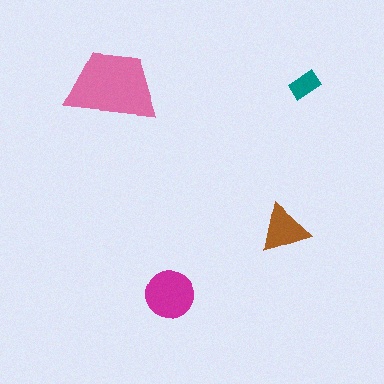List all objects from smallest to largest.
The teal rectangle, the brown triangle, the magenta circle, the pink trapezoid.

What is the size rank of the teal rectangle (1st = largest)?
4th.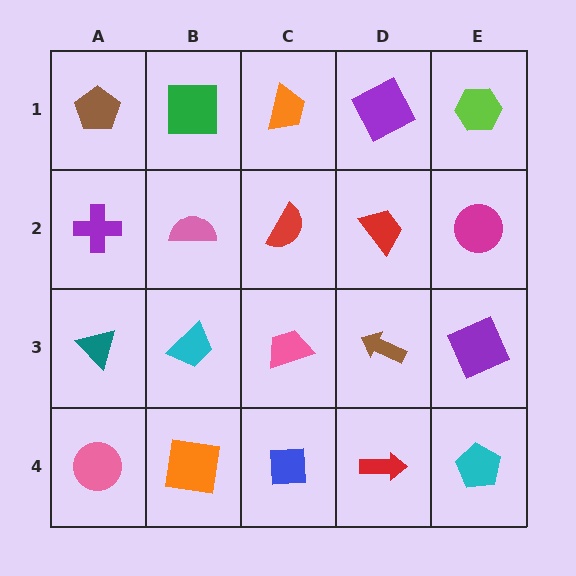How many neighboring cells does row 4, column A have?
2.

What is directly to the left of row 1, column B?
A brown pentagon.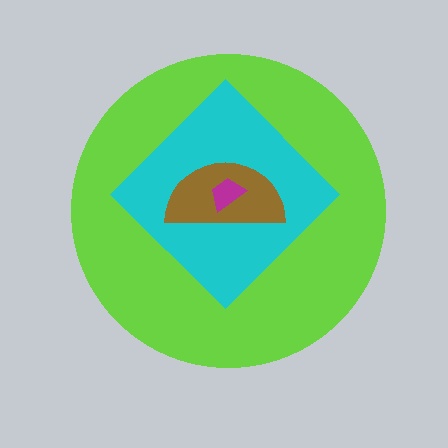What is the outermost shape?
The lime circle.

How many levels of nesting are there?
4.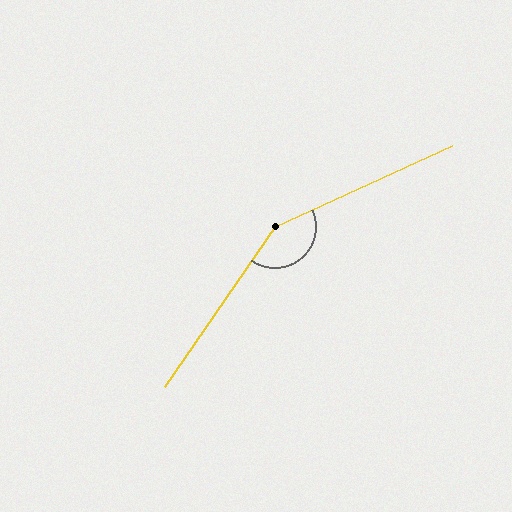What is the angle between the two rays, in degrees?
Approximately 149 degrees.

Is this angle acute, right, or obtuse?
It is obtuse.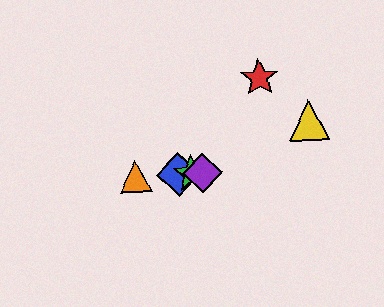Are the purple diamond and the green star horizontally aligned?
Yes, both are at y≈173.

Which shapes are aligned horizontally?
The blue diamond, the green star, the purple diamond, the orange triangle are aligned horizontally.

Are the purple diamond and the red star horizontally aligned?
No, the purple diamond is at y≈173 and the red star is at y≈78.